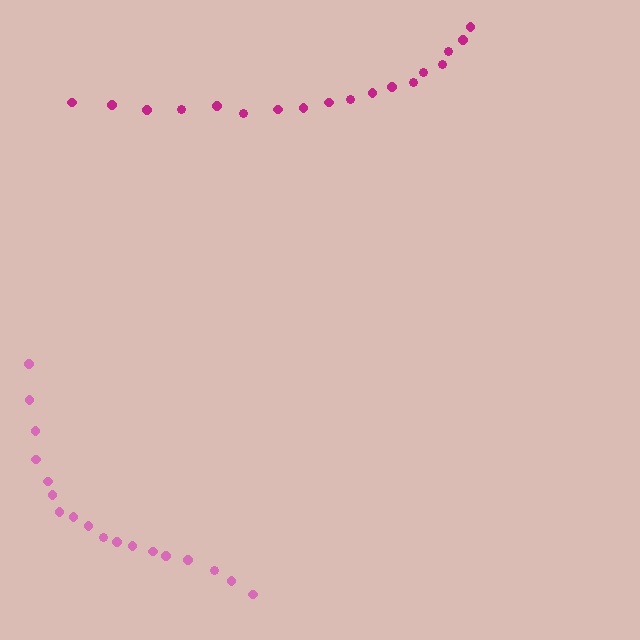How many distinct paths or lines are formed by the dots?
There are 2 distinct paths.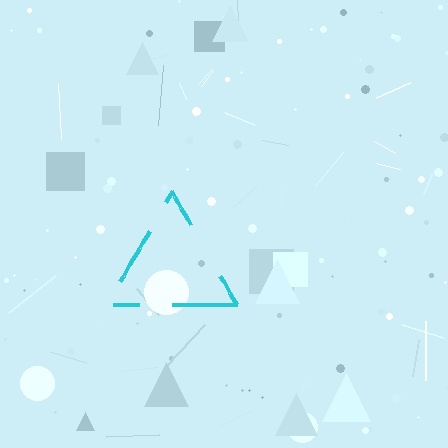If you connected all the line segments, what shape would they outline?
They would outline a triangle.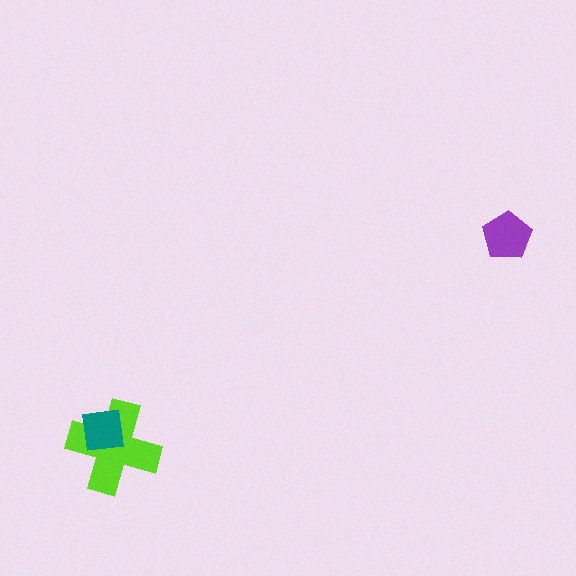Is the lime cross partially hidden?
Yes, it is partially covered by another shape.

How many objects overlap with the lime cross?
1 object overlaps with the lime cross.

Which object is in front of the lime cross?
The teal square is in front of the lime cross.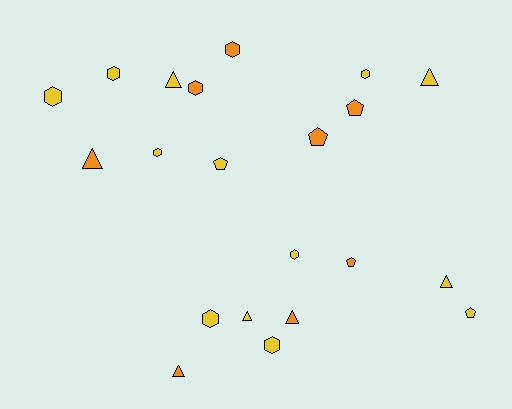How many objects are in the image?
There are 21 objects.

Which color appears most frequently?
Yellow, with 13 objects.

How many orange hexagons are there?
There are 2 orange hexagons.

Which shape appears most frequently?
Hexagon, with 9 objects.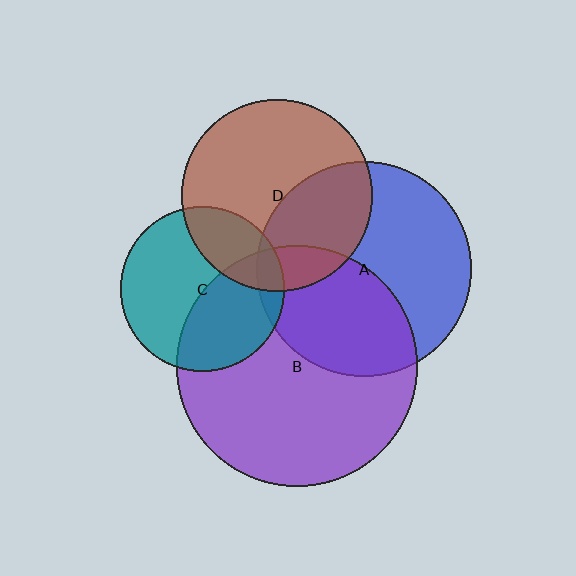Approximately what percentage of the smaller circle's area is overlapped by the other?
Approximately 35%.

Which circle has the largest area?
Circle B (purple).